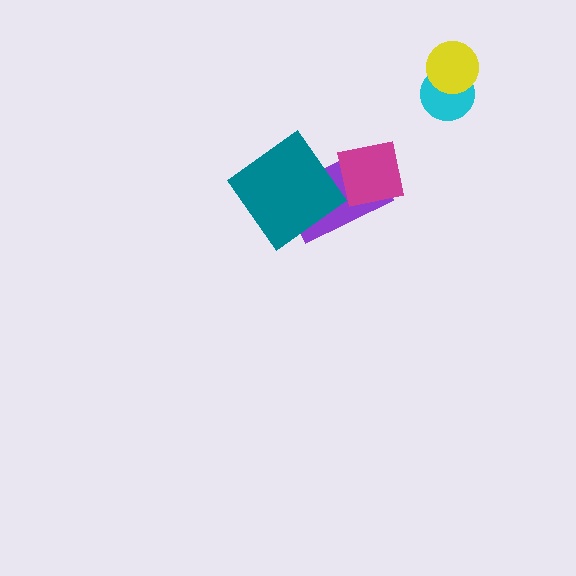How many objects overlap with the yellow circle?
1 object overlaps with the yellow circle.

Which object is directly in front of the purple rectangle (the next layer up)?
The magenta square is directly in front of the purple rectangle.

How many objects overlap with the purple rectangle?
2 objects overlap with the purple rectangle.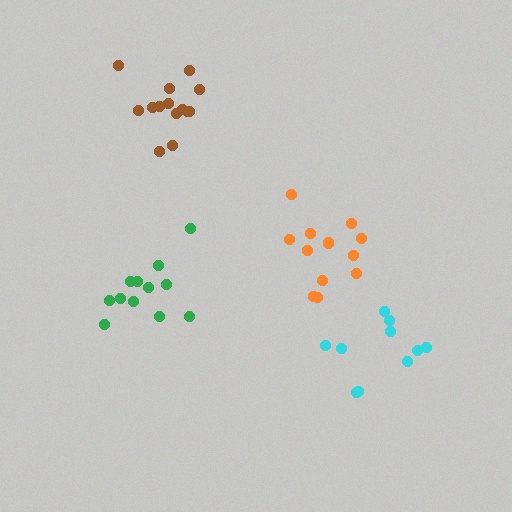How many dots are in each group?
Group 1: 12 dots, Group 2: 14 dots, Group 3: 13 dots, Group 4: 10 dots (49 total).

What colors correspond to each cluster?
The clusters are colored: green, brown, orange, cyan.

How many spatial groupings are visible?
There are 4 spatial groupings.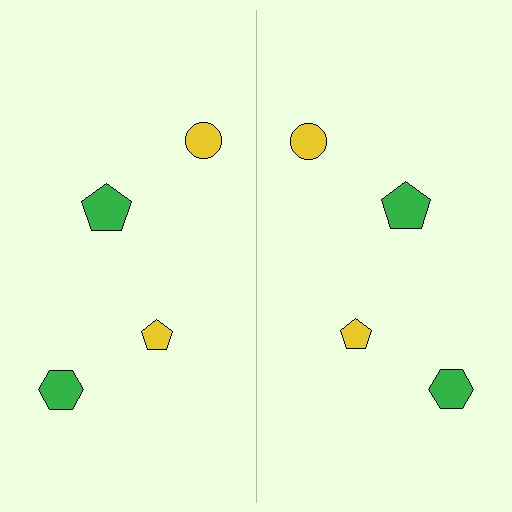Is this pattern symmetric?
Yes, this pattern has bilateral (reflection) symmetry.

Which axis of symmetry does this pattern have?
The pattern has a vertical axis of symmetry running through the center of the image.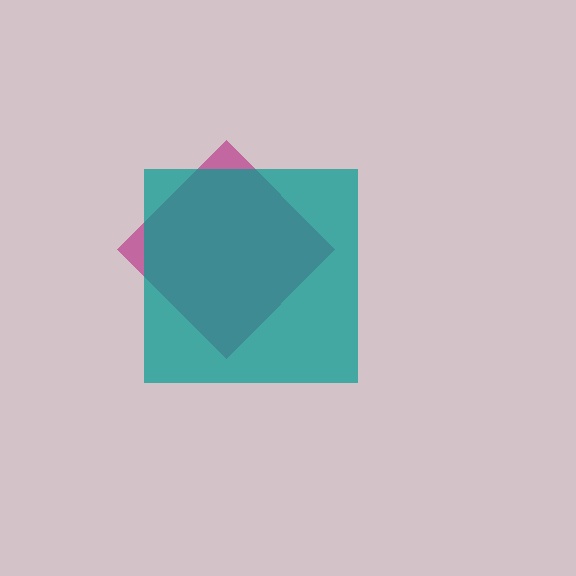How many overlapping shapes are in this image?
There are 2 overlapping shapes in the image.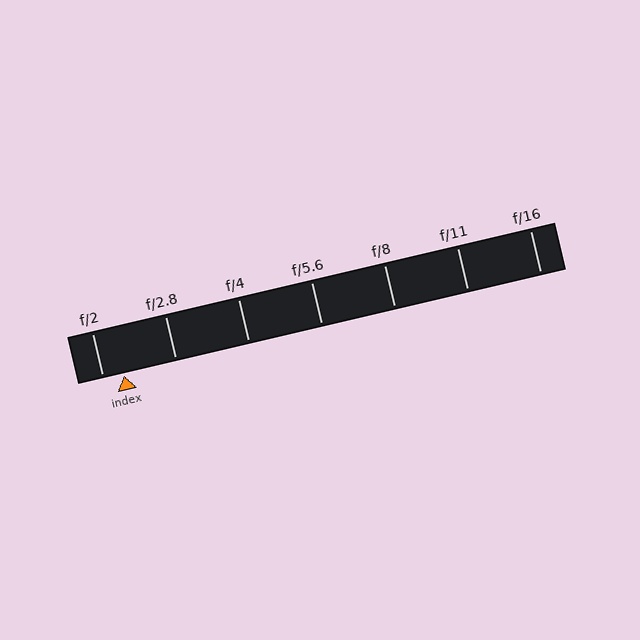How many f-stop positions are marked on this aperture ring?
There are 7 f-stop positions marked.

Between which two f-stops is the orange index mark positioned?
The index mark is between f/2 and f/2.8.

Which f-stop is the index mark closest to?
The index mark is closest to f/2.